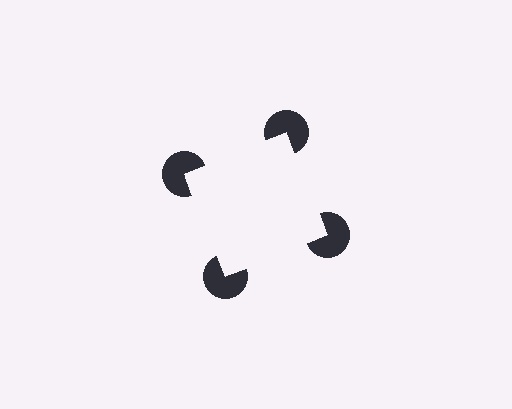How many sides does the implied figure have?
4 sides.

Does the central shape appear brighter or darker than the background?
It typically appears slightly brighter than the background, even though no actual brightness change is drawn.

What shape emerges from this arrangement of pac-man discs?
An illusory square — its edges are inferred from the aligned wedge cuts in the pac-man discs, not physically drawn.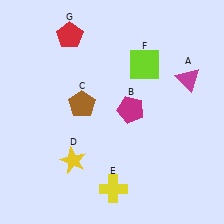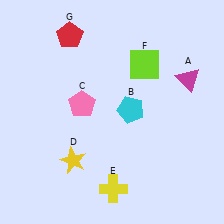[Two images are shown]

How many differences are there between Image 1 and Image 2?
There are 2 differences between the two images.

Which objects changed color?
B changed from magenta to cyan. C changed from brown to pink.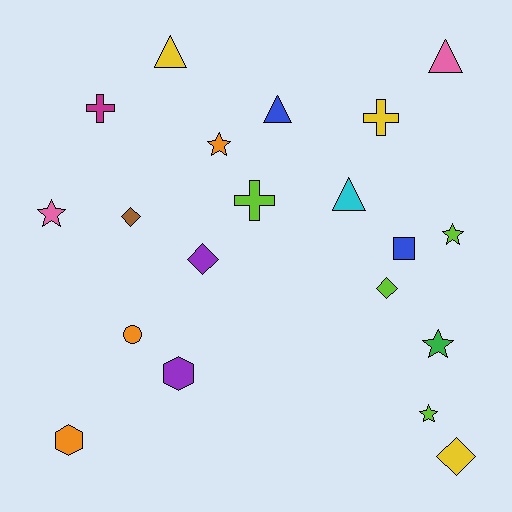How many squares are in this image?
There is 1 square.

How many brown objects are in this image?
There is 1 brown object.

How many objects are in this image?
There are 20 objects.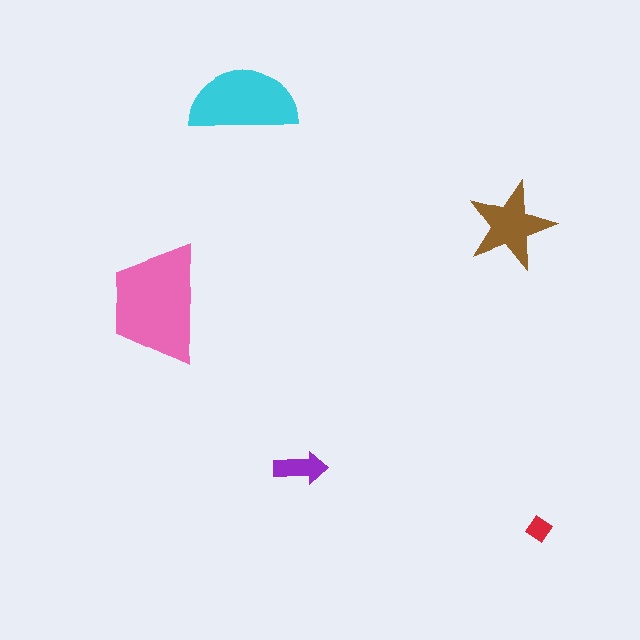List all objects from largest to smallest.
The pink trapezoid, the cyan semicircle, the brown star, the purple arrow, the red diamond.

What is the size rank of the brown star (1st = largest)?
3rd.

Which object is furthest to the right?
The red diamond is rightmost.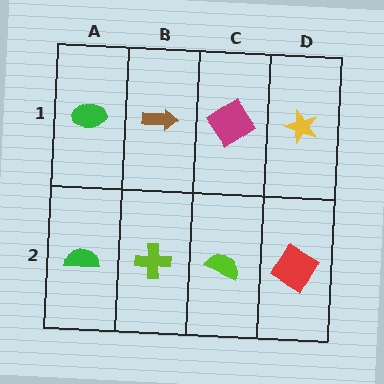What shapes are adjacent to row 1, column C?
A lime semicircle (row 2, column C), a brown arrow (row 1, column B), a yellow star (row 1, column D).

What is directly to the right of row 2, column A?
A lime cross.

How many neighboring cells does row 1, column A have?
2.